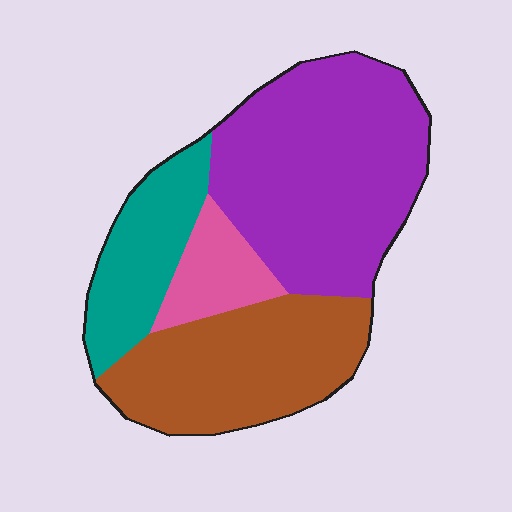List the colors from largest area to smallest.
From largest to smallest: purple, brown, teal, pink.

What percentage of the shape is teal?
Teal covers roughly 15% of the shape.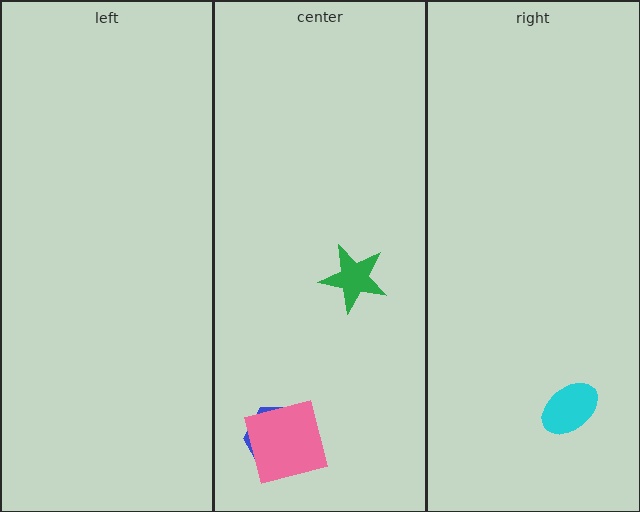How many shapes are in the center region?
3.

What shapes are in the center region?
The blue hexagon, the pink square, the green star.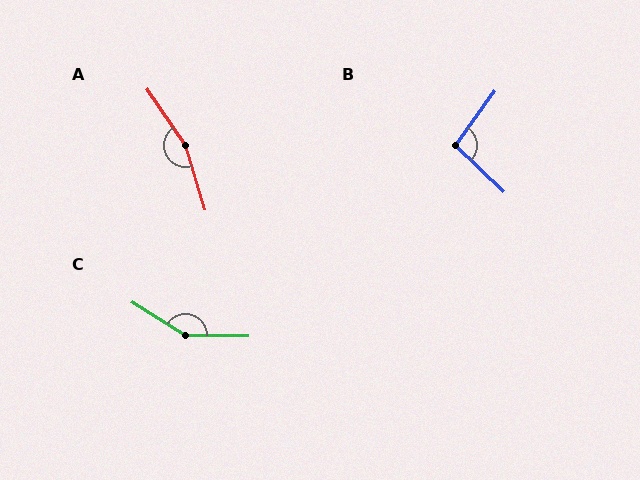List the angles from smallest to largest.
B (98°), C (149°), A (163°).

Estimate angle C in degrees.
Approximately 149 degrees.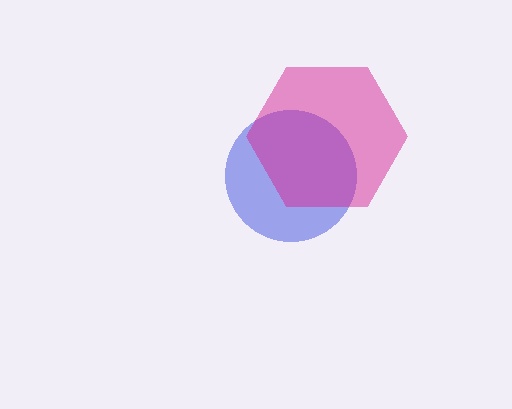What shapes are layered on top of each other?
The layered shapes are: a blue circle, a magenta hexagon.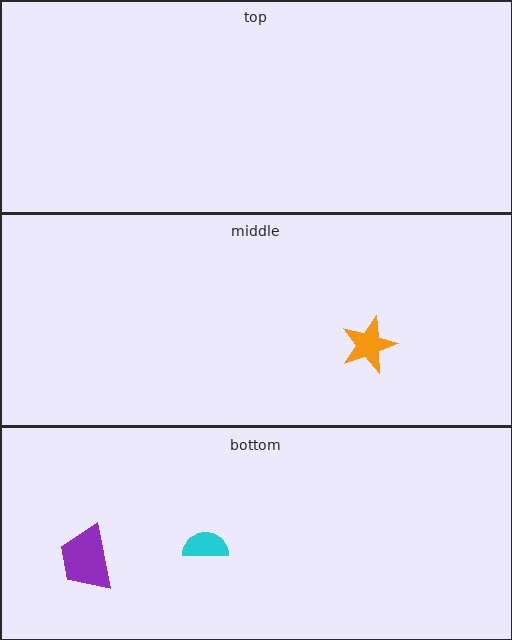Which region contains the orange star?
The middle region.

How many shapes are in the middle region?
1.